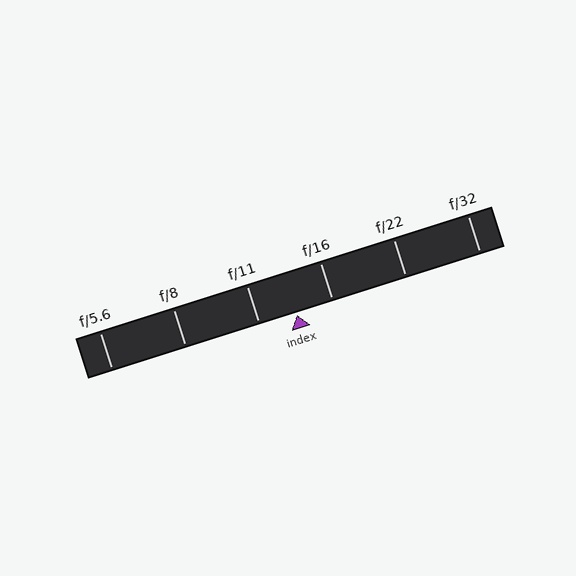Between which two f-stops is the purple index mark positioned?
The index mark is between f/11 and f/16.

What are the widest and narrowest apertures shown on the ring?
The widest aperture shown is f/5.6 and the narrowest is f/32.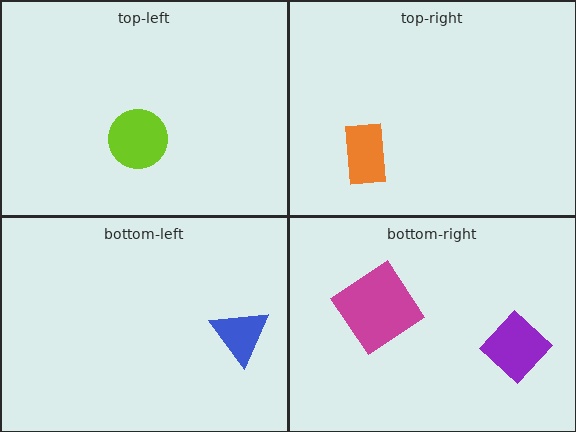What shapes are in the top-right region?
The orange rectangle.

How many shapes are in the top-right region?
1.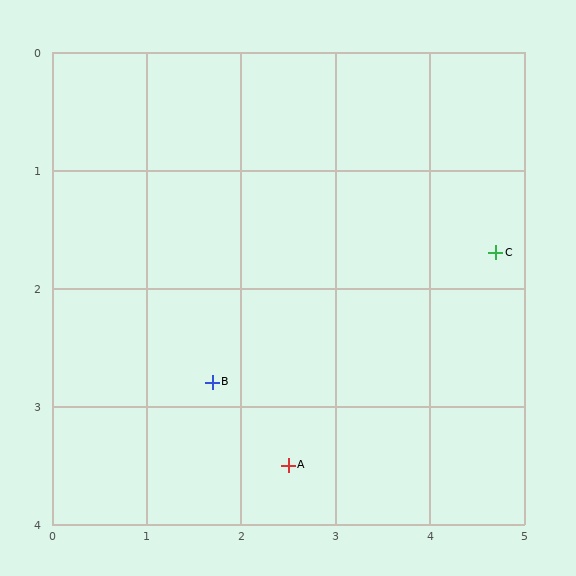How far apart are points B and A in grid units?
Points B and A are about 1.1 grid units apart.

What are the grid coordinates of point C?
Point C is at approximately (4.7, 1.7).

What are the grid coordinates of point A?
Point A is at approximately (2.5, 3.5).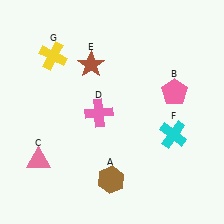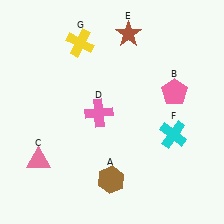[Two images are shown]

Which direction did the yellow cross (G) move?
The yellow cross (G) moved right.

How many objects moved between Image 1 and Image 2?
2 objects moved between the two images.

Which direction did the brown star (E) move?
The brown star (E) moved right.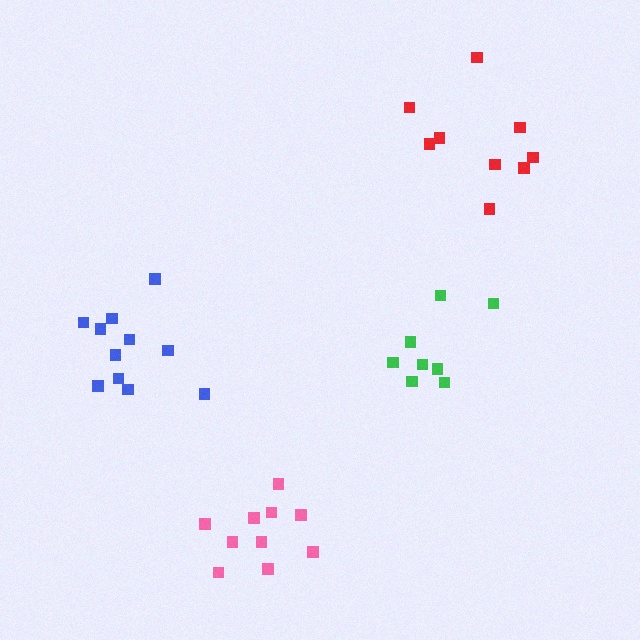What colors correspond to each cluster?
The clusters are colored: green, red, pink, blue.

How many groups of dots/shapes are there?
There are 4 groups.